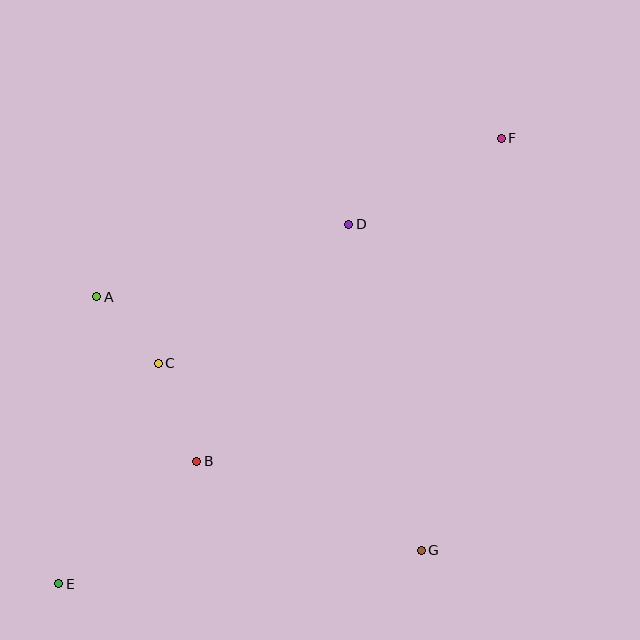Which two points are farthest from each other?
Points E and F are farthest from each other.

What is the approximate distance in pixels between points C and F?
The distance between C and F is approximately 410 pixels.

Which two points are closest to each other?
Points A and C are closest to each other.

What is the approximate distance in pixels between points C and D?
The distance between C and D is approximately 236 pixels.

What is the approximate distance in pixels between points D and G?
The distance between D and G is approximately 334 pixels.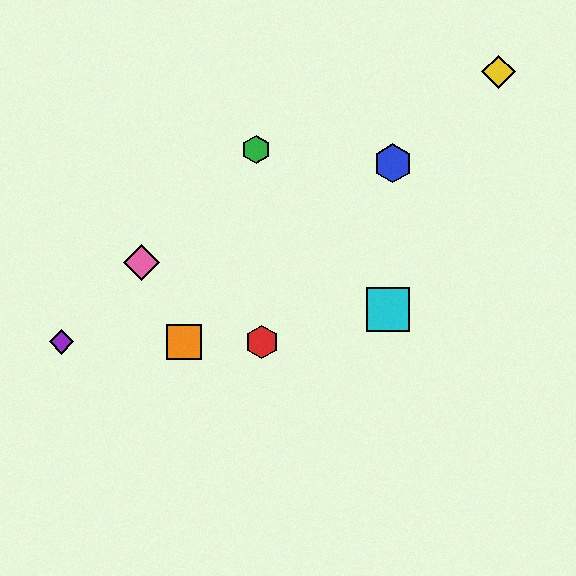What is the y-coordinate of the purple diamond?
The purple diamond is at y≈342.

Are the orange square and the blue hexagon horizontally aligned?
No, the orange square is at y≈342 and the blue hexagon is at y≈163.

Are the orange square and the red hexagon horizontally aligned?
Yes, both are at y≈342.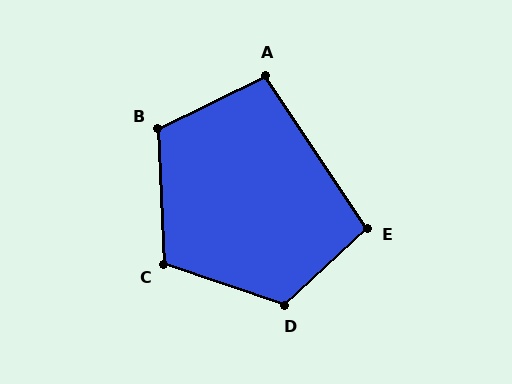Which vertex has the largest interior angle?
D, at approximately 118 degrees.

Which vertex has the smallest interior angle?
A, at approximately 97 degrees.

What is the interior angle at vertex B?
Approximately 114 degrees (obtuse).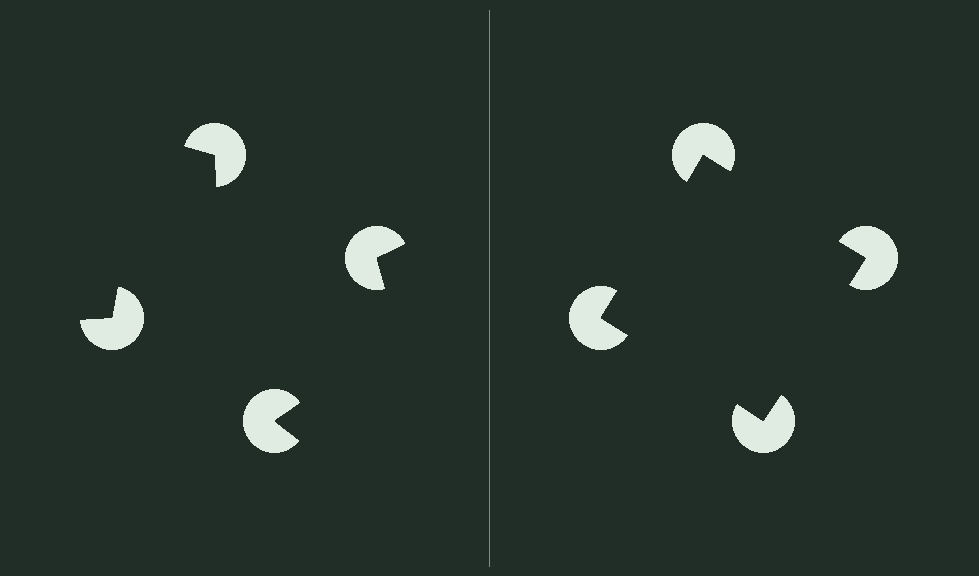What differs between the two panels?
The pac-man discs are positioned identically on both sides; only the wedge orientations differ. On the right they align to a square; on the left they are misaligned.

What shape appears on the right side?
An illusory square.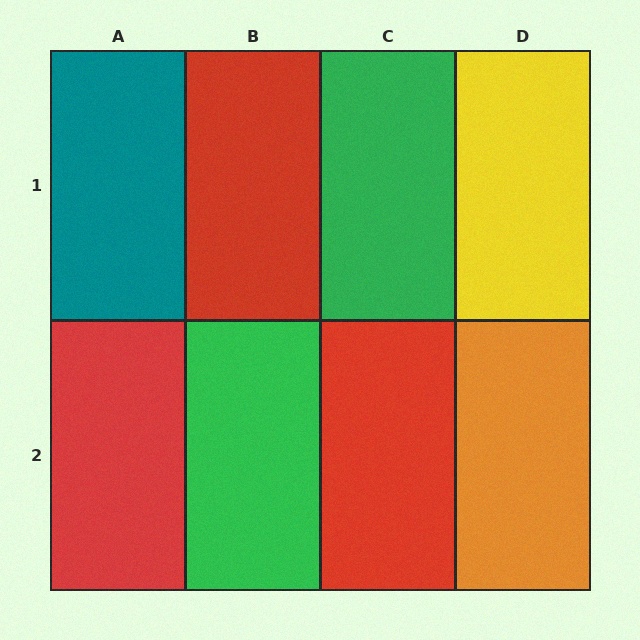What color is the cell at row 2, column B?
Green.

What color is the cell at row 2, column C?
Red.